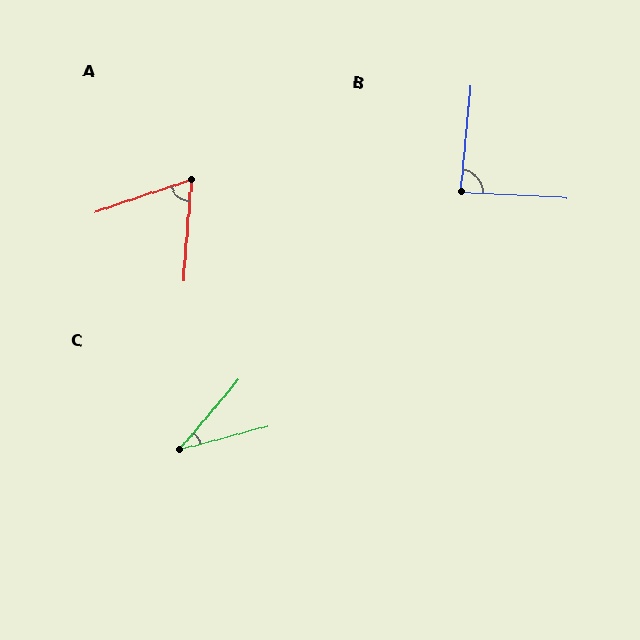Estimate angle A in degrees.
Approximately 67 degrees.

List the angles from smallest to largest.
C (35°), A (67°), B (88°).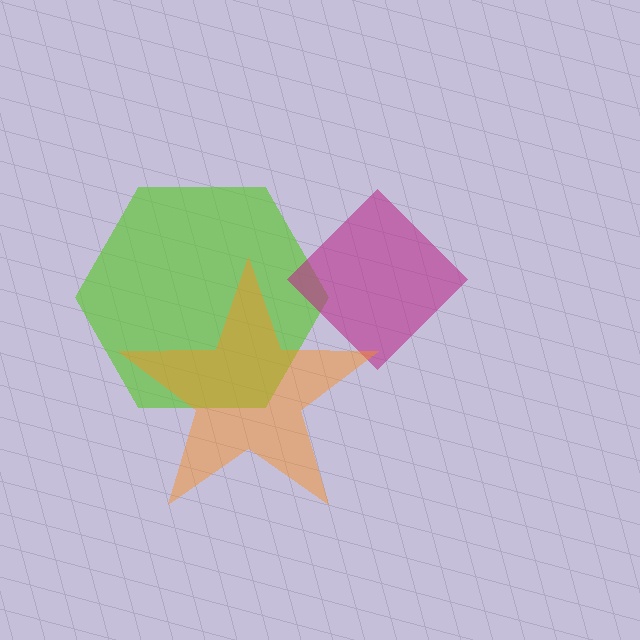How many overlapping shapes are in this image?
There are 3 overlapping shapes in the image.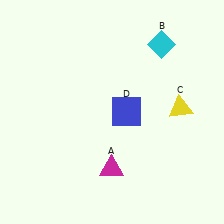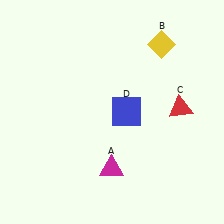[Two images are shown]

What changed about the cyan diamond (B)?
In Image 1, B is cyan. In Image 2, it changed to yellow.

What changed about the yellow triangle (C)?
In Image 1, C is yellow. In Image 2, it changed to red.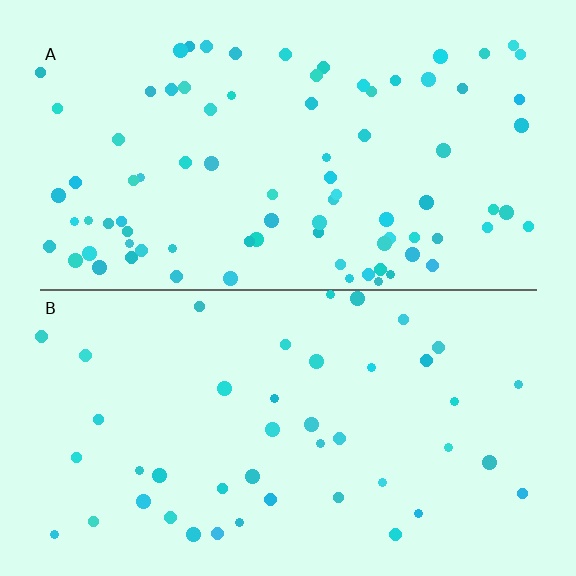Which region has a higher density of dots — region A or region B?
A (the top).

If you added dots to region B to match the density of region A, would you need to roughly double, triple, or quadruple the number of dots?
Approximately double.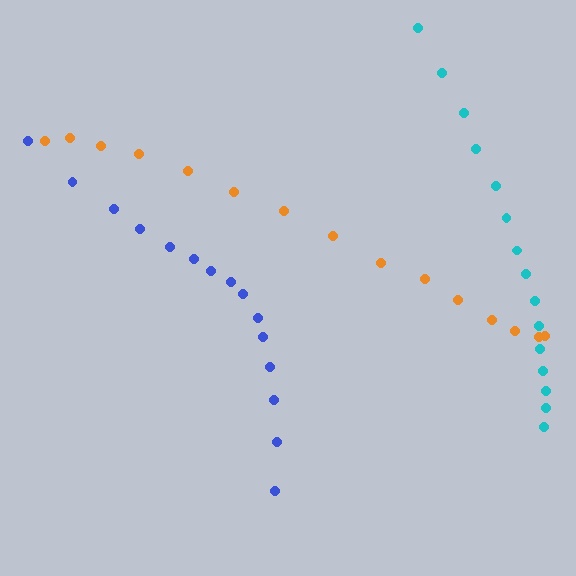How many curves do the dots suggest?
There are 3 distinct paths.